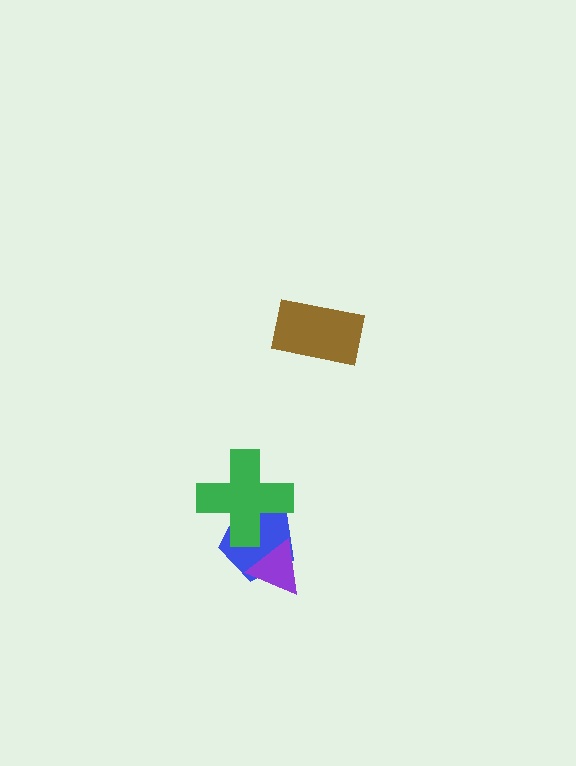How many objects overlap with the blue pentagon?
2 objects overlap with the blue pentagon.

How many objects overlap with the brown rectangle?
0 objects overlap with the brown rectangle.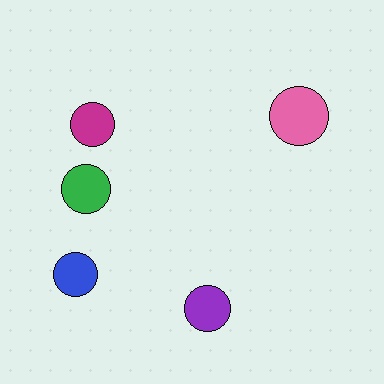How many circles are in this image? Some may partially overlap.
There are 5 circles.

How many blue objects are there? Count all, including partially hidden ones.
There is 1 blue object.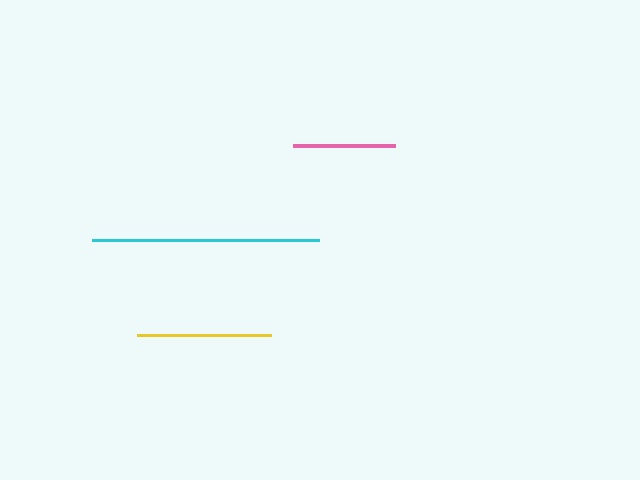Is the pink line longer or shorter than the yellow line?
The yellow line is longer than the pink line.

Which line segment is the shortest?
The pink line is the shortest at approximately 102 pixels.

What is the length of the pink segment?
The pink segment is approximately 102 pixels long.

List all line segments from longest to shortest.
From longest to shortest: cyan, yellow, pink.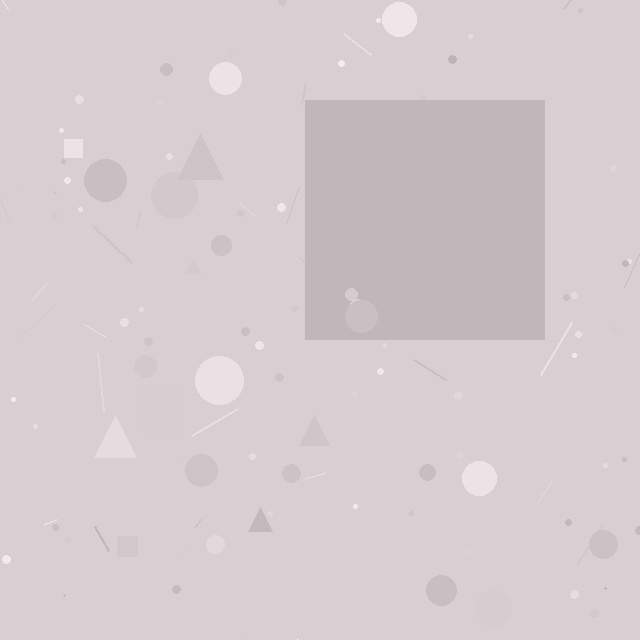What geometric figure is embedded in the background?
A square is embedded in the background.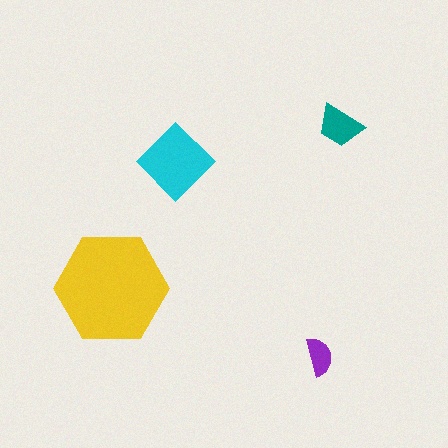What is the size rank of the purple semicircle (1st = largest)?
4th.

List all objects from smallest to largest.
The purple semicircle, the teal trapezoid, the cyan diamond, the yellow hexagon.